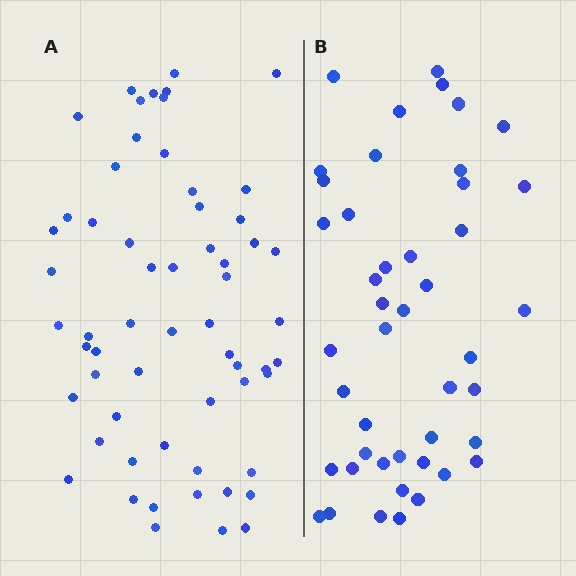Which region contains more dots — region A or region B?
Region A (the left region) has more dots.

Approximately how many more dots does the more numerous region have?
Region A has approximately 15 more dots than region B.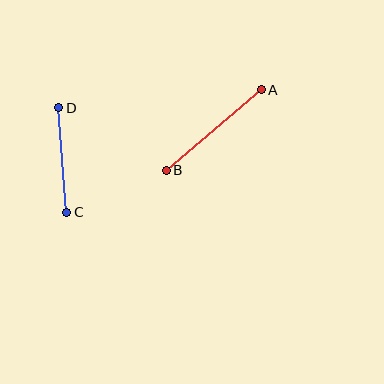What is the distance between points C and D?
The distance is approximately 105 pixels.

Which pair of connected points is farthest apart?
Points A and B are farthest apart.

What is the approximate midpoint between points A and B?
The midpoint is at approximately (214, 130) pixels.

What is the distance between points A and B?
The distance is approximately 124 pixels.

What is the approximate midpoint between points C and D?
The midpoint is at approximately (63, 160) pixels.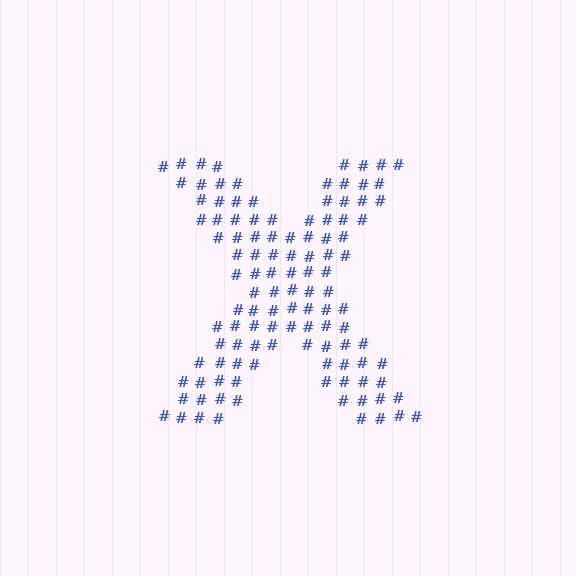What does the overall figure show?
The overall figure shows the letter X.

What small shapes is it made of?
It is made of small hash symbols.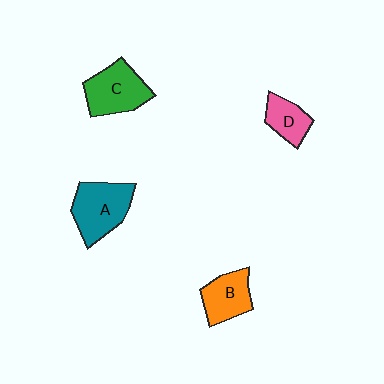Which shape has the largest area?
Shape A (teal).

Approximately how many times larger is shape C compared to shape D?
Approximately 1.6 times.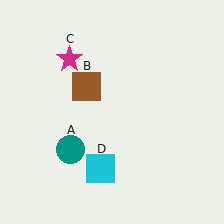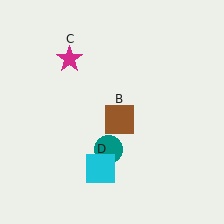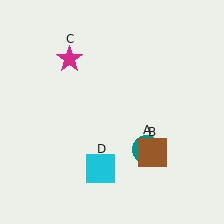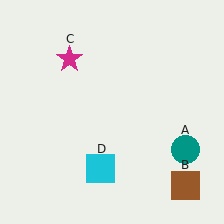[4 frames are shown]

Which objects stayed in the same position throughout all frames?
Magenta star (object C) and cyan square (object D) remained stationary.